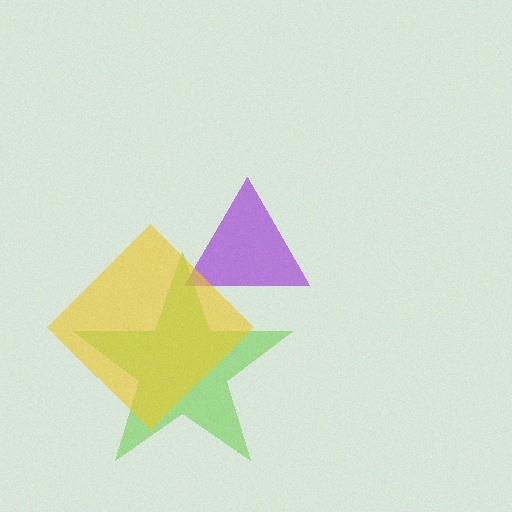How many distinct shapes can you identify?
There are 3 distinct shapes: a purple triangle, a lime star, a yellow diamond.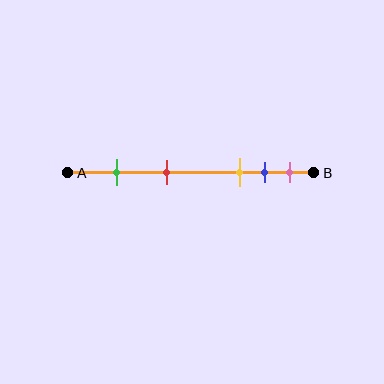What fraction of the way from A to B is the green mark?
The green mark is approximately 20% (0.2) of the way from A to B.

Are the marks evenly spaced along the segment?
No, the marks are not evenly spaced.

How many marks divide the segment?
There are 5 marks dividing the segment.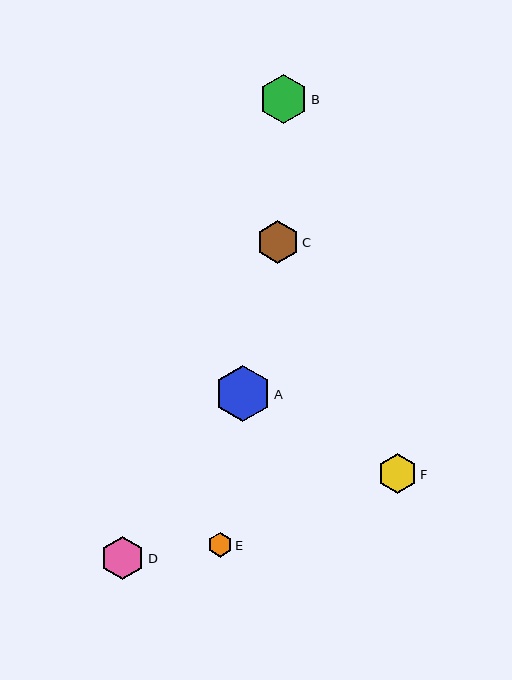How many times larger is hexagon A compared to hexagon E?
Hexagon A is approximately 2.3 times the size of hexagon E.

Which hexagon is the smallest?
Hexagon E is the smallest with a size of approximately 24 pixels.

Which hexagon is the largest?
Hexagon A is the largest with a size of approximately 56 pixels.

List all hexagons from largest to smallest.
From largest to smallest: A, B, D, C, F, E.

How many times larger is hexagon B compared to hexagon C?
Hexagon B is approximately 1.1 times the size of hexagon C.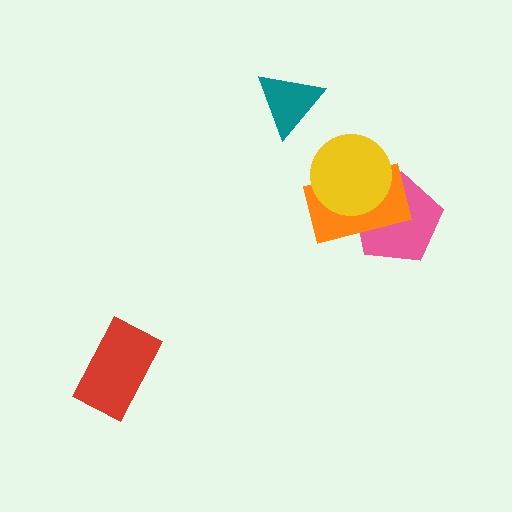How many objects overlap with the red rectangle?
0 objects overlap with the red rectangle.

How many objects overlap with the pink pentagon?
2 objects overlap with the pink pentagon.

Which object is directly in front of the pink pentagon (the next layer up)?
The orange rectangle is directly in front of the pink pentagon.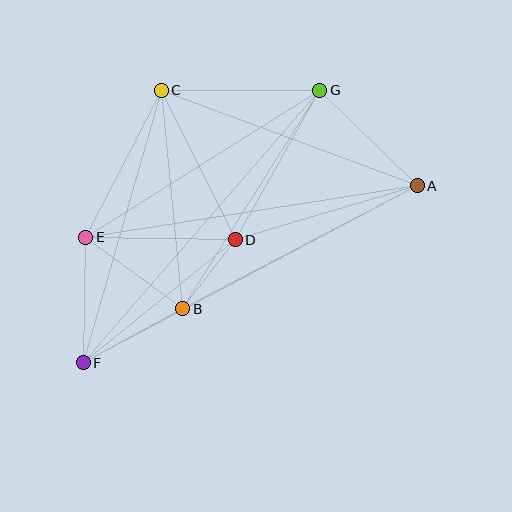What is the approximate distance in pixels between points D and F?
The distance between D and F is approximately 195 pixels.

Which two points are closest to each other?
Points B and D are closest to each other.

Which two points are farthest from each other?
Points A and F are farthest from each other.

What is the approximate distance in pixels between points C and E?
The distance between C and E is approximately 165 pixels.